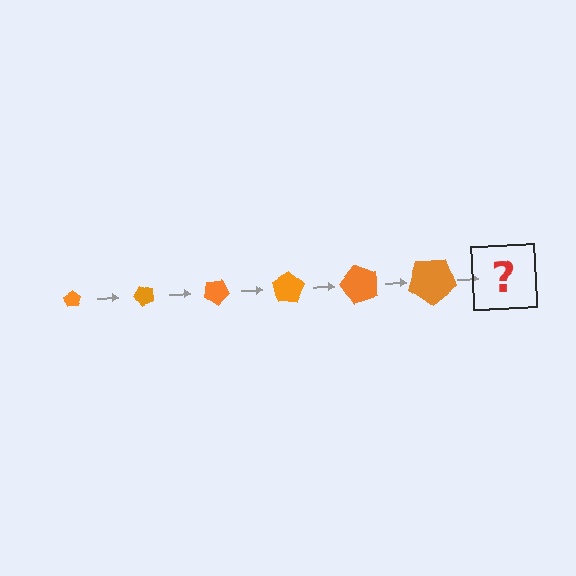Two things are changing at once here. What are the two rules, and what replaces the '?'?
The two rules are that the pentagon grows larger each step and it rotates 50 degrees each step. The '?' should be a pentagon, larger than the previous one and rotated 300 degrees from the start.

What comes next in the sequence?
The next element should be a pentagon, larger than the previous one and rotated 300 degrees from the start.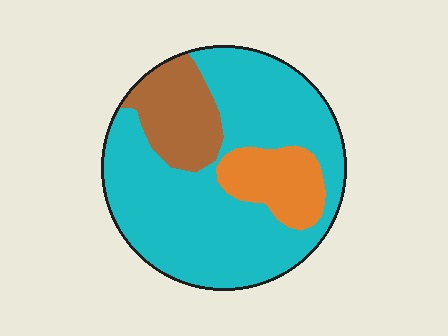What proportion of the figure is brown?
Brown takes up about one sixth (1/6) of the figure.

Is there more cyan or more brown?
Cyan.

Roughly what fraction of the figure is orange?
Orange covers about 15% of the figure.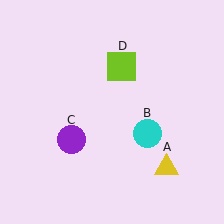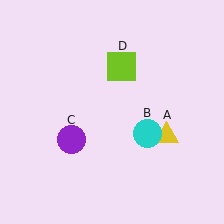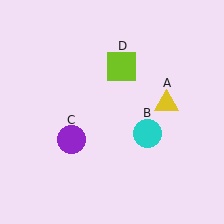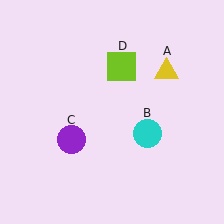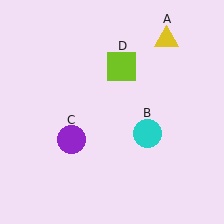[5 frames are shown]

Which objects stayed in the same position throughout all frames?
Cyan circle (object B) and purple circle (object C) and lime square (object D) remained stationary.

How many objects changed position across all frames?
1 object changed position: yellow triangle (object A).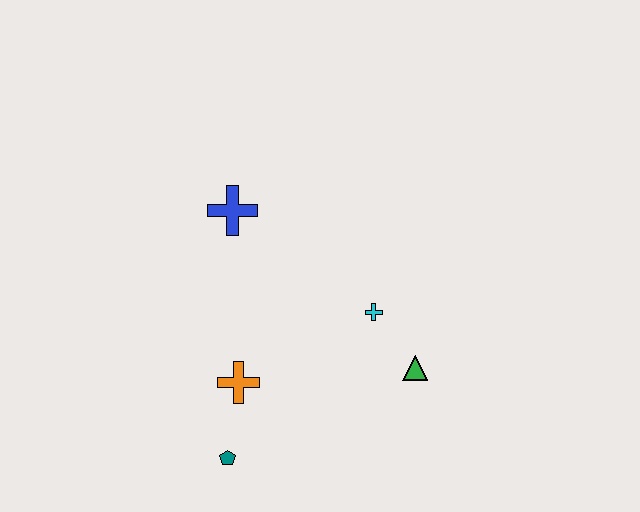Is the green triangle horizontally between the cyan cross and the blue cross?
No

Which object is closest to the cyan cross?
The green triangle is closest to the cyan cross.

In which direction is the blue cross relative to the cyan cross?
The blue cross is to the left of the cyan cross.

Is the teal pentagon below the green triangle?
Yes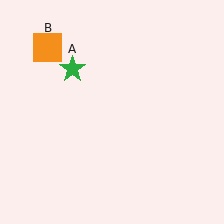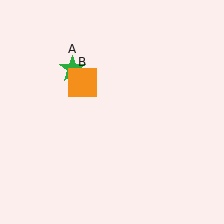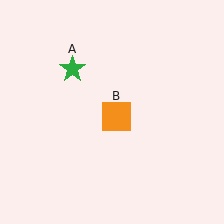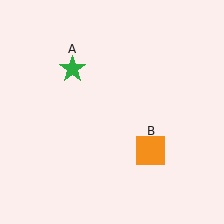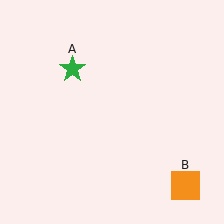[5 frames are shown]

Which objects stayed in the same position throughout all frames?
Green star (object A) remained stationary.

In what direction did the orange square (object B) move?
The orange square (object B) moved down and to the right.